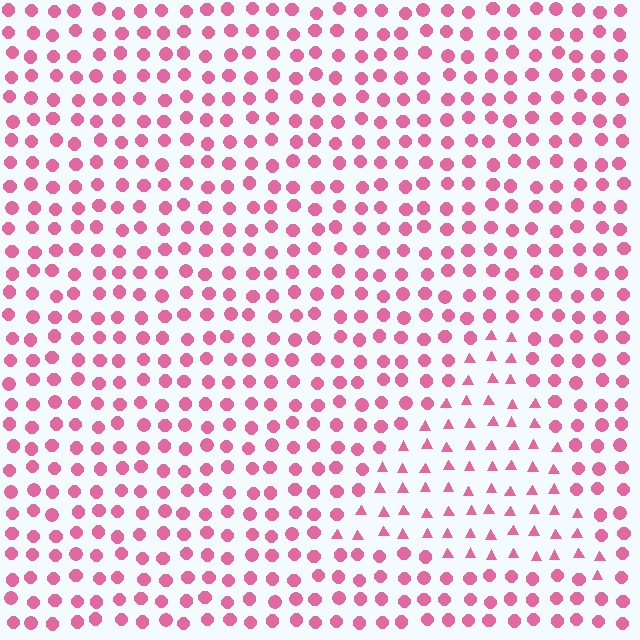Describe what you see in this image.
The image is filled with small pink elements arranged in a uniform grid. A triangle-shaped region contains triangles, while the surrounding area contains circles. The boundary is defined purely by the change in element shape.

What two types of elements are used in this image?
The image uses triangles inside the triangle region and circles outside it.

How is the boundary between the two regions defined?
The boundary is defined by a change in element shape: triangles inside vs. circles outside. All elements share the same color and spacing.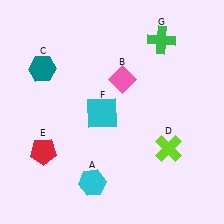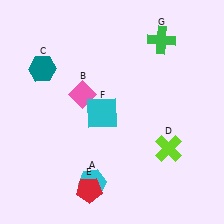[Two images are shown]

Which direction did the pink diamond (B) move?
The pink diamond (B) moved left.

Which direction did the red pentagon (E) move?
The red pentagon (E) moved right.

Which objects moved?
The objects that moved are: the pink diamond (B), the red pentagon (E).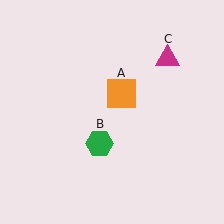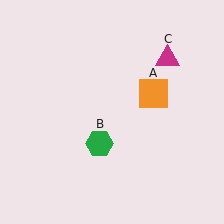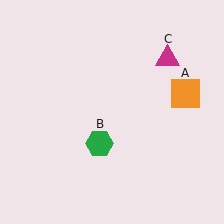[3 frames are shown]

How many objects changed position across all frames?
1 object changed position: orange square (object A).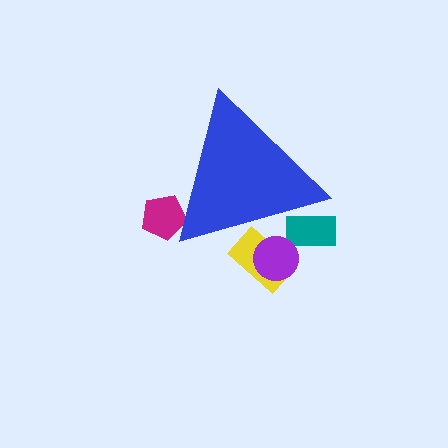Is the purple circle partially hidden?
Yes, the purple circle is partially hidden behind the blue triangle.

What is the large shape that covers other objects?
A blue triangle.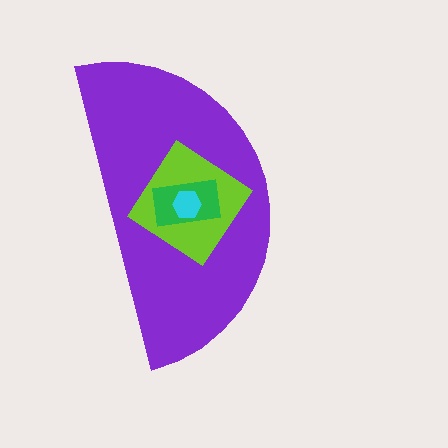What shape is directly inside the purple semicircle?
The lime diamond.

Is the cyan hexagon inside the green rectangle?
Yes.